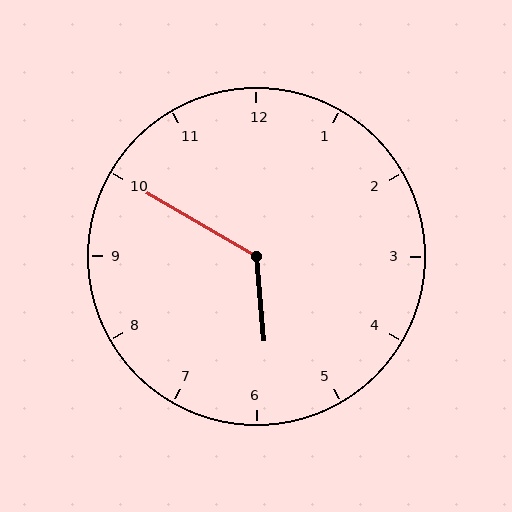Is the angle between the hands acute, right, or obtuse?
It is obtuse.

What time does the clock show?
5:50.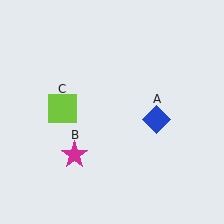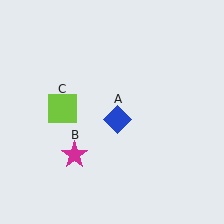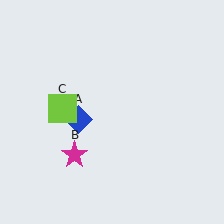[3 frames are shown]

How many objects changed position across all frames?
1 object changed position: blue diamond (object A).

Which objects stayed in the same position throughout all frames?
Magenta star (object B) and lime square (object C) remained stationary.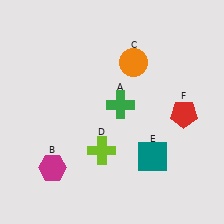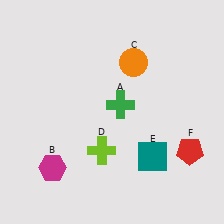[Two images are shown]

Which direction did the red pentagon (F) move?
The red pentagon (F) moved down.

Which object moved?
The red pentagon (F) moved down.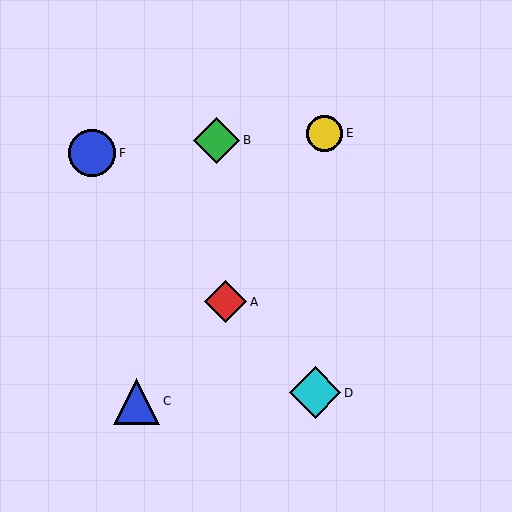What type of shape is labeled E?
Shape E is a yellow circle.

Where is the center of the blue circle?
The center of the blue circle is at (92, 153).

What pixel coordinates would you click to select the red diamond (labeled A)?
Click at (226, 302) to select the red diamond A.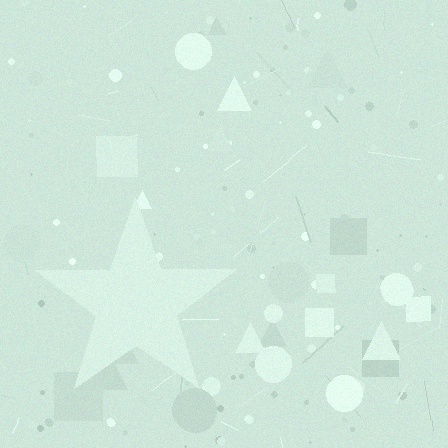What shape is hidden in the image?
A star is hidden in the image.